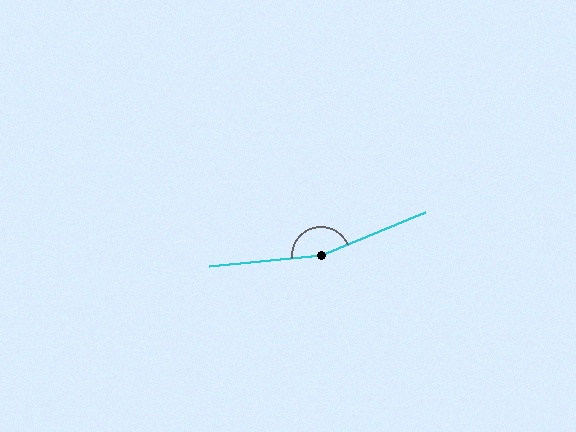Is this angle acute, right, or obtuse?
It is obtuse.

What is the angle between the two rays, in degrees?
Approximately 163 degrees.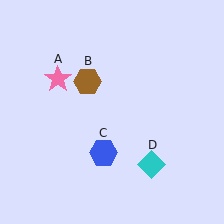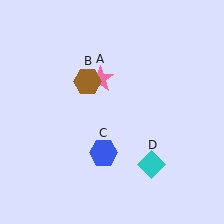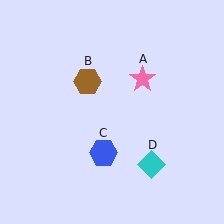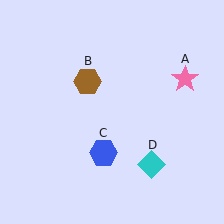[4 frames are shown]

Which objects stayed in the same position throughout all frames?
Brown hexagon (object B) and blue hexagon (object C) and cyan diamond (object D) remained stationary.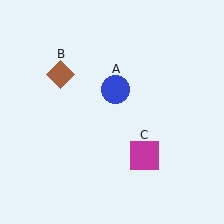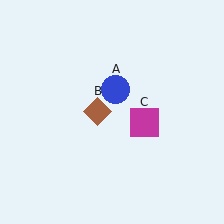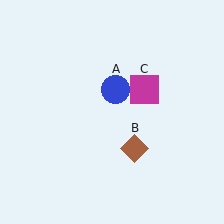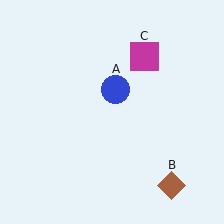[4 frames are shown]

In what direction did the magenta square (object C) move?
The magenta square (object C) moved up.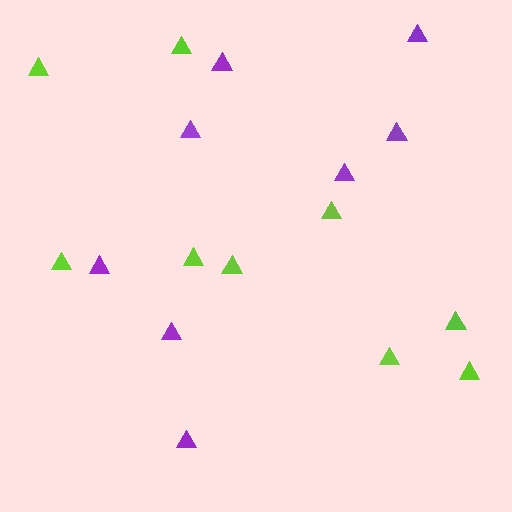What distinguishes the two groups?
There are 2 groups: one group of lime triangles (9) and one group of purple triangles (8).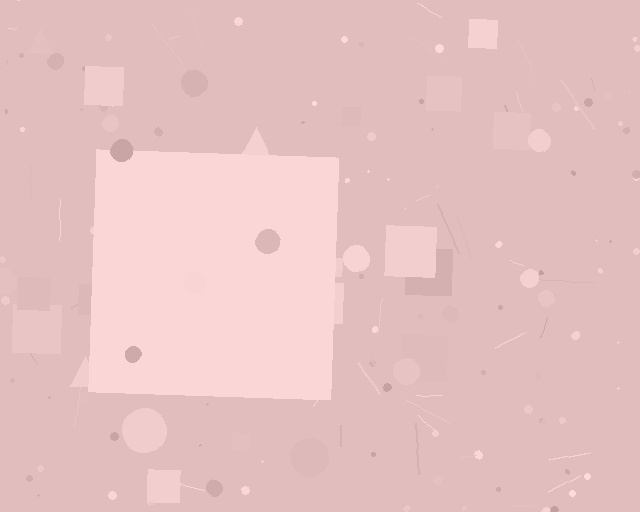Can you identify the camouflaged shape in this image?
The camouflaged shape is a square.